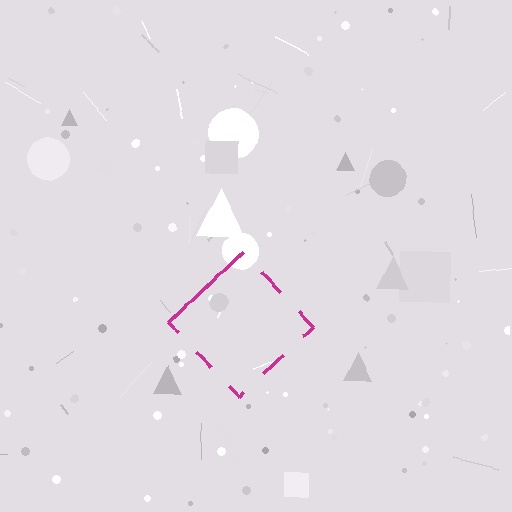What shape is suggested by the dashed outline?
The dashed outline suggests a diamond.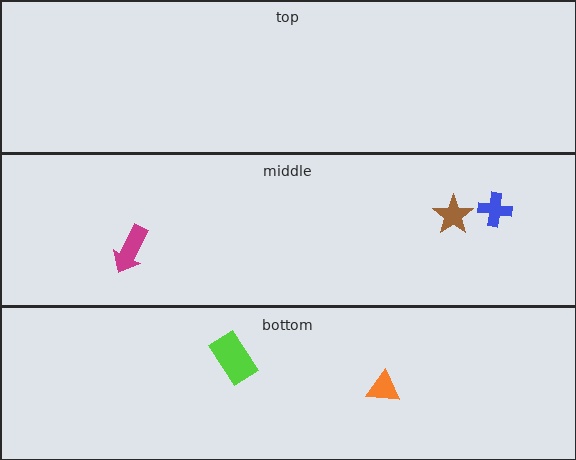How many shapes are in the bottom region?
2.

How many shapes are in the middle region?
3.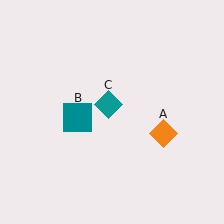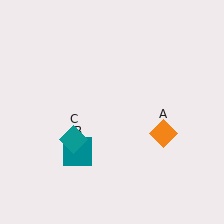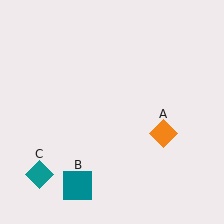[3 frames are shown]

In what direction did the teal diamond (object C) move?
The teal diamond (object C) moved down and to the left.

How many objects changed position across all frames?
2 objects changed position: teal square (object B), teal diamond (object C).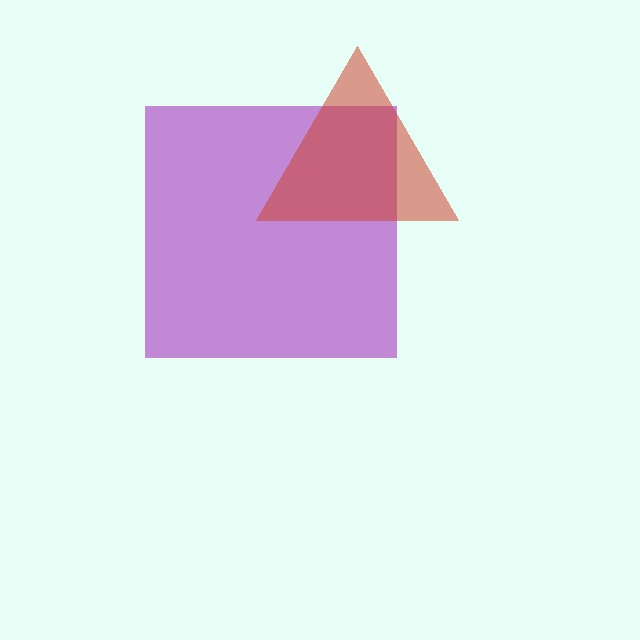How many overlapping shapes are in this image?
There are 2 overlapping shapes in the image.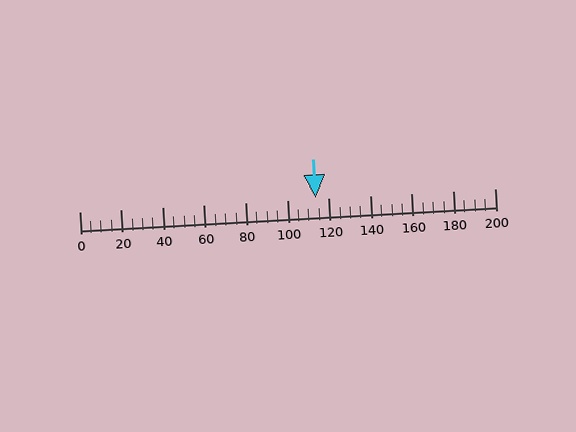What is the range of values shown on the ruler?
The ruler shows values from 0 to 200.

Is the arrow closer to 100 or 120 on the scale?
The arrow is closer to 120.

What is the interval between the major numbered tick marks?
The major tick marks are spaced 20 units apart.